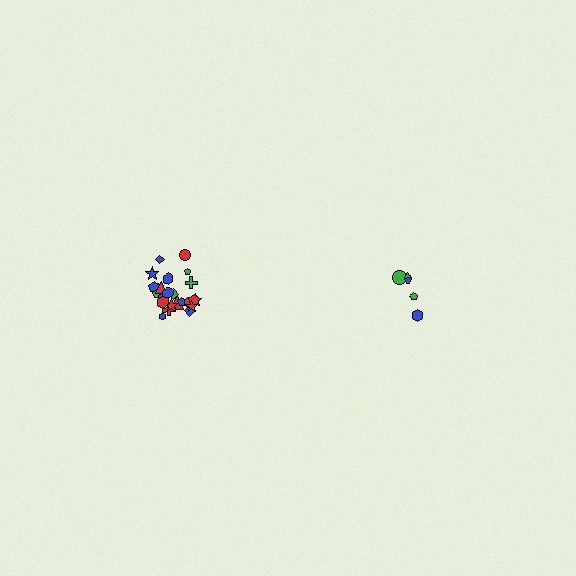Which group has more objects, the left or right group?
The left group.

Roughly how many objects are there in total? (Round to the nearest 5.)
Roughly 30 objects in total.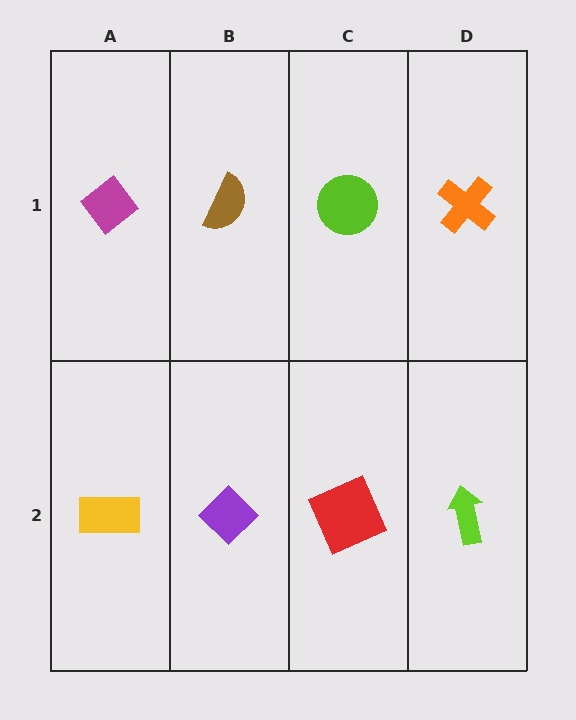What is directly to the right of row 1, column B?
A lime circle.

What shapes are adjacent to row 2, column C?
A lime circle (row 1, column C), a purple diamond (row 2, column B), a lime arrow (row 2, column D).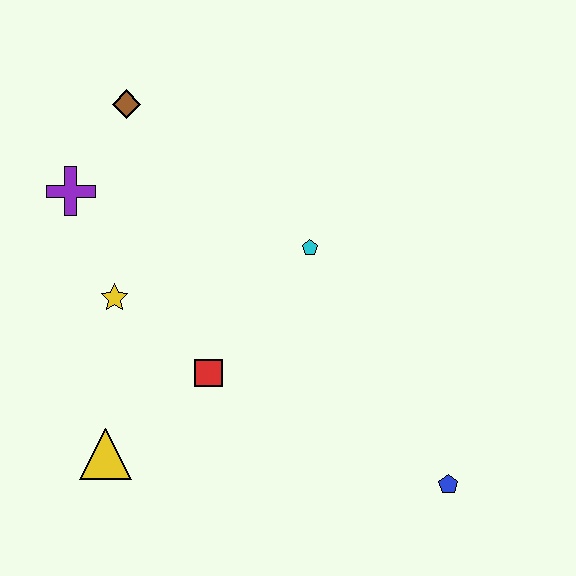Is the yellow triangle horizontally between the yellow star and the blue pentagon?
No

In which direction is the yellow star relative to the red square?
The yellow star is to the left of the red square.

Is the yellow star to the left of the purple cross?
No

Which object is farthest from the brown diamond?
The blue pentagon is farthest from the brown diamond.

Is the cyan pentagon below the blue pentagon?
No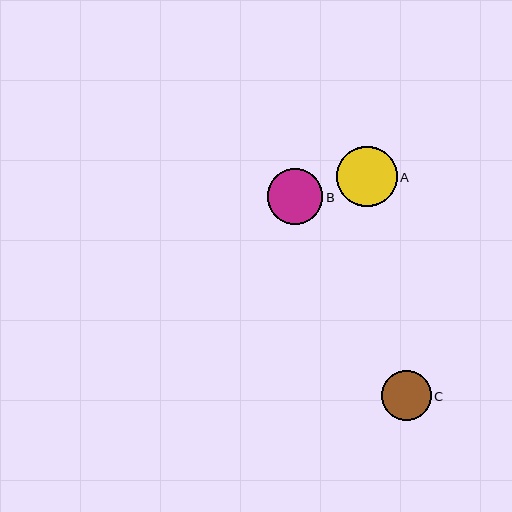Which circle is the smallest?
Circle C is the smallest with a size of approximately 50 pixels.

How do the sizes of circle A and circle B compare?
Circle A and circle B are approximately the same size.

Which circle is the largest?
Circle A is the largest with a size of approximately 60 pixels.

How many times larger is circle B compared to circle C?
Circle B is approximately 1.1 times the size of circle C.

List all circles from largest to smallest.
From largest to smallest: A, B, C.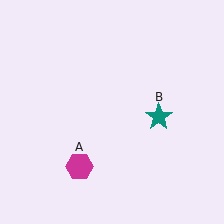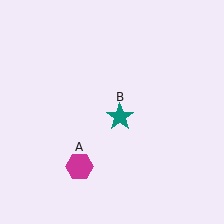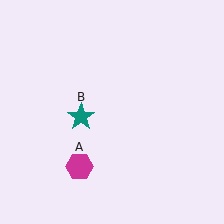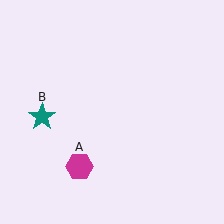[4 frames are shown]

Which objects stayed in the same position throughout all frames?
Magenta hexagon (object A) remained stationary.